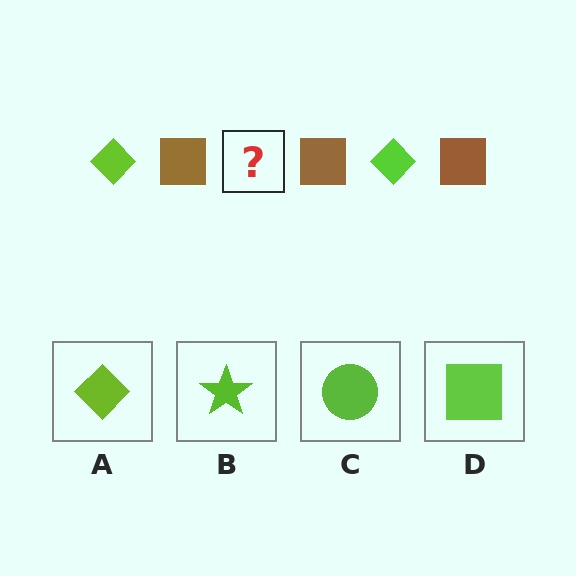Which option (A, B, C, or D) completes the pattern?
A.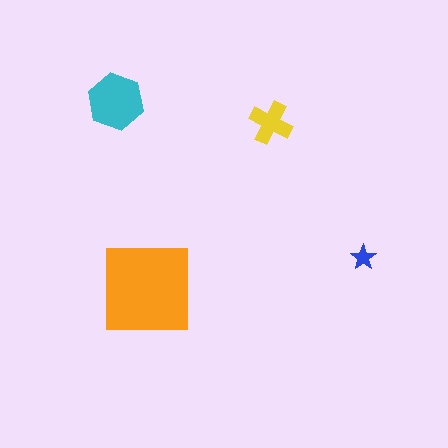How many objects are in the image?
There are 4 objects in the image.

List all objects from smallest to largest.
The blue star, the yellow cross, the cyan hexagon, the orange square.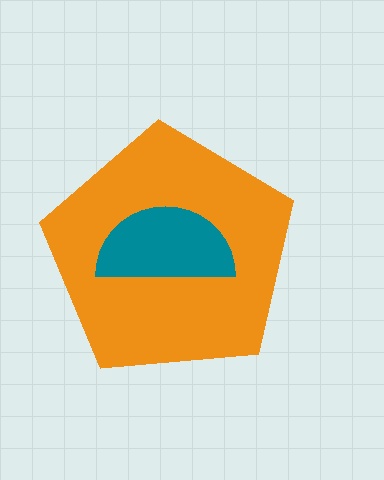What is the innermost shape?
The teal semicircle.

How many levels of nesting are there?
2.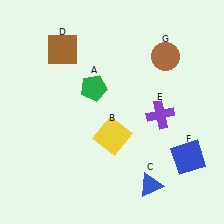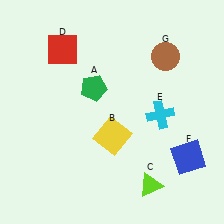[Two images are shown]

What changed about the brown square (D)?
In Image 1, D is brown. In Image 2, it changed to red.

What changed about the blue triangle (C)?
In Image 1, C is blue. In Image 2, it changed to lime.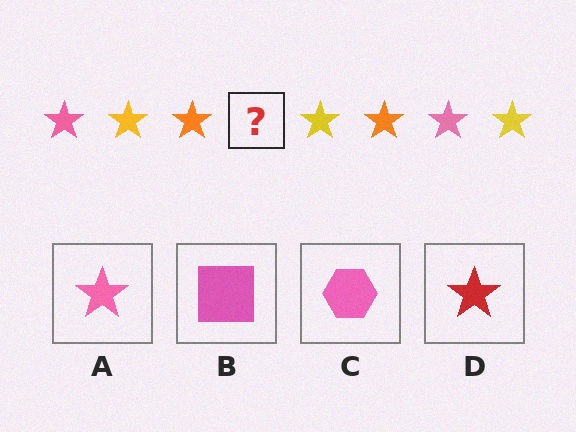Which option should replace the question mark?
Option A.